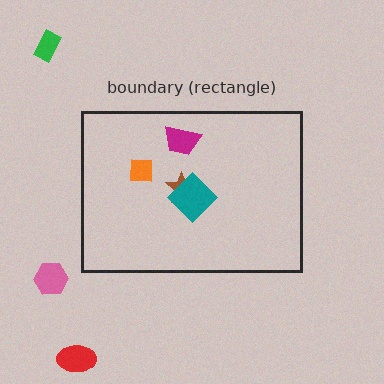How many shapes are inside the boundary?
4 inside, 3 outside.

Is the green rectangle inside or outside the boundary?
Outside.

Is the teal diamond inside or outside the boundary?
Inside.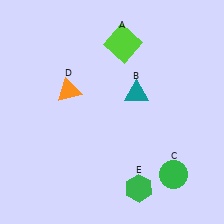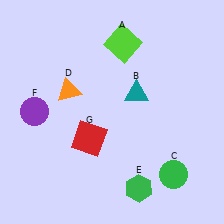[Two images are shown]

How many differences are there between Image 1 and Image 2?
There are 2 differences between the two images.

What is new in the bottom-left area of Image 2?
A red square (G) was added in the bottom-left area of Image 2.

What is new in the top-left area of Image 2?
A purple circle (F) was added in the top-left area of Image 2.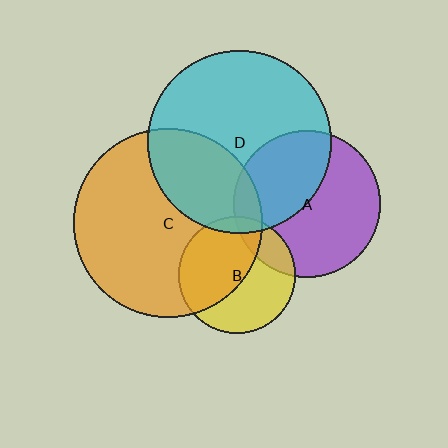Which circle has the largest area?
Circle C (orange).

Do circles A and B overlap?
Yes.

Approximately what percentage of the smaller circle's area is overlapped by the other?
Approximately 15%.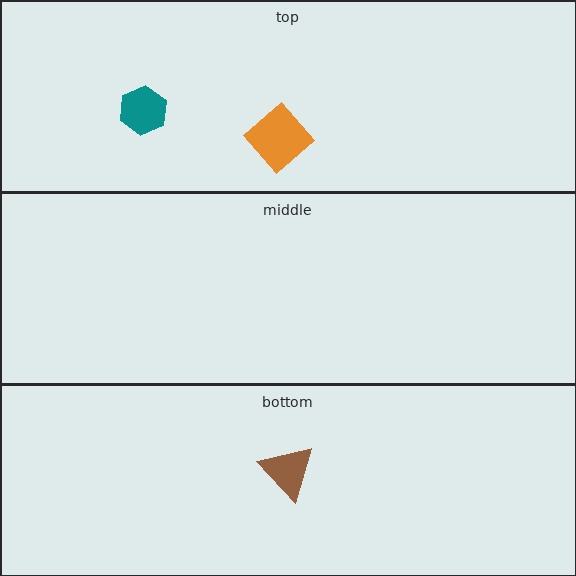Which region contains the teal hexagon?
The top region.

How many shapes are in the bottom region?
1.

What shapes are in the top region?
The orange diamond, the teal hexagon.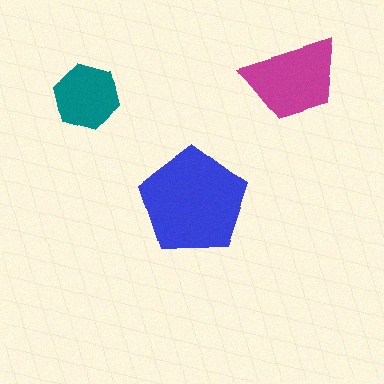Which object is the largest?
The blue pentagon.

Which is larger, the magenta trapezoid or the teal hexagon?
The magenta trapezoid.